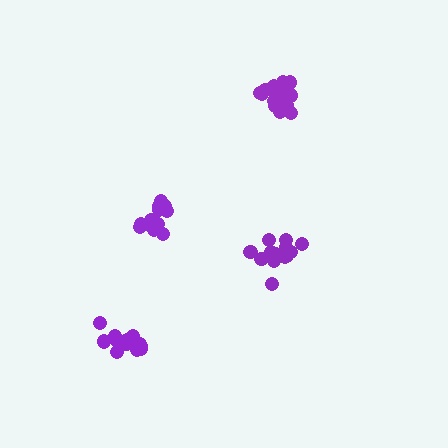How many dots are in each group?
Group 1: 14 dots, Group 2: 15 dots, Group 3: 12 dots, Group 4: 16 dots (57 total).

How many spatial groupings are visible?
There are 4 spatial groupings.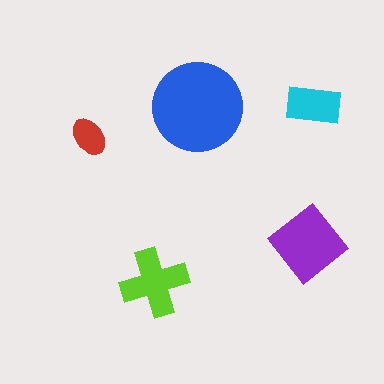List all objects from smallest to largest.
The red ellipse, the cyan rectangle, the lime cross, the purple diamond, the blue circle.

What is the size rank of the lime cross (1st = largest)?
3rd.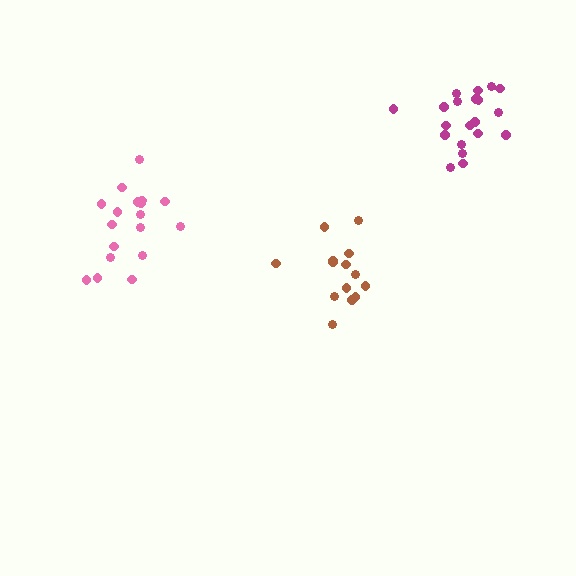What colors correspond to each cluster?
The clusters are colored: pink, brown, magenta.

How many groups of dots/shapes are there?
There are 3 groups.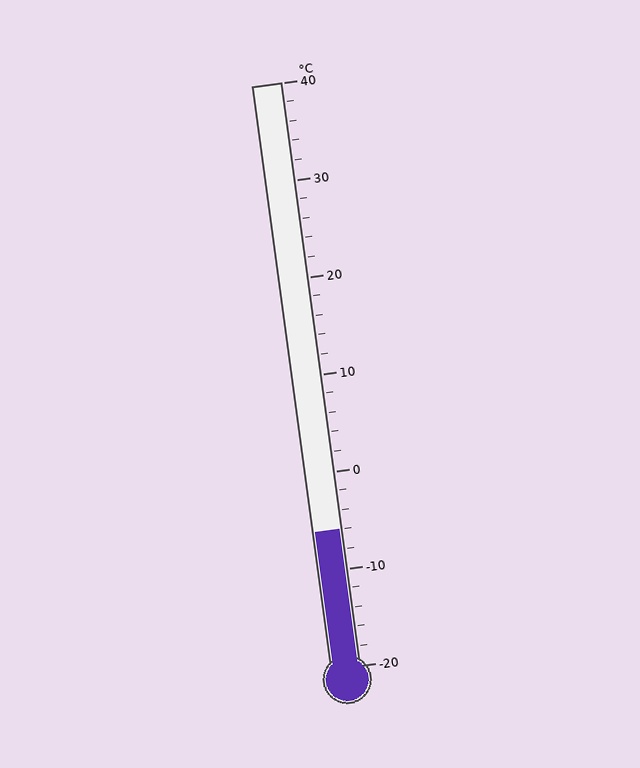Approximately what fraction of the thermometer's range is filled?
The thermometer is filled to approximately 25% of its range.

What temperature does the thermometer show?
The thermometer shows approximately -6°C.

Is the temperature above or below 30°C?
The temperature is below 30°C.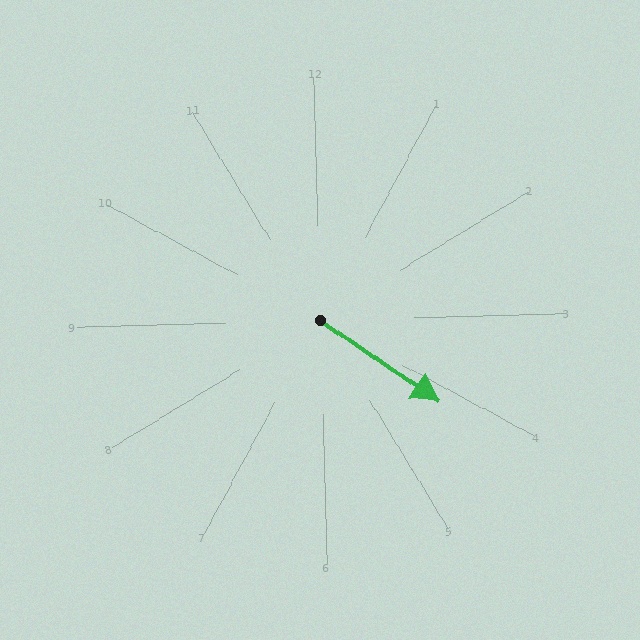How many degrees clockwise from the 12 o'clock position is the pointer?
Approximately 126 degrees.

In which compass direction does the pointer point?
Southeast.